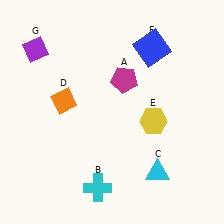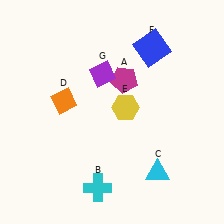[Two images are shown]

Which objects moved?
The objects that moved are: the yellow hexagon (E), the purple diamond (G).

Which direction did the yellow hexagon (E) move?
The yellow hexagon (E) moved left.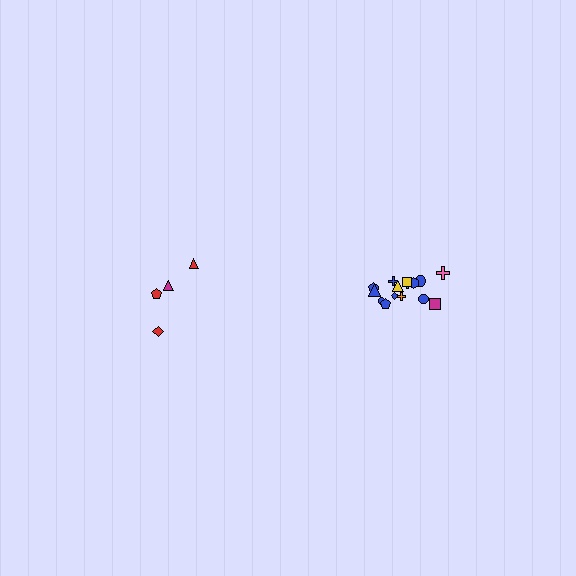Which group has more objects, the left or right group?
The right group.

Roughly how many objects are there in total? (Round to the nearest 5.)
Roughly 20 objects in total.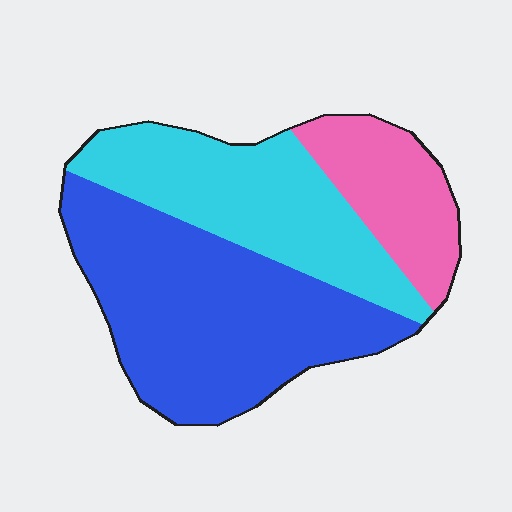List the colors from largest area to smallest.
From largest to smallest: blue, cyan, pink.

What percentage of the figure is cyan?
Cyan covers about 35% of the figure.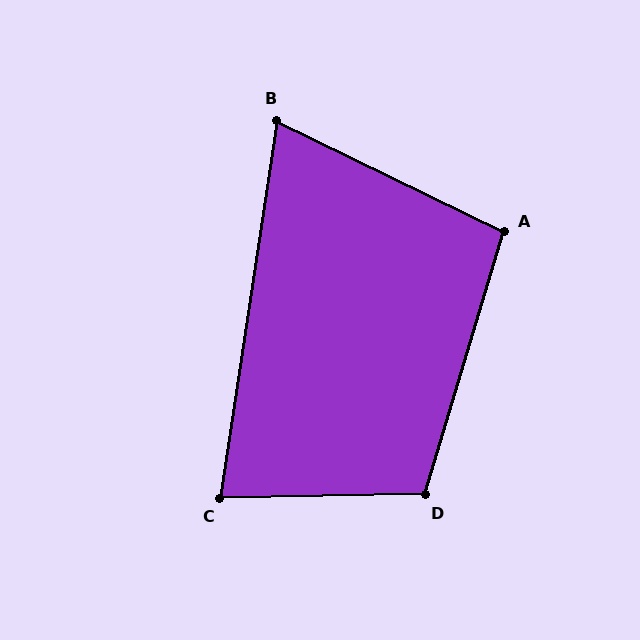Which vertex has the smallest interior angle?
B, at approximately 72 degrees.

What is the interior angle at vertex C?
Approximately 81 degrees (acute).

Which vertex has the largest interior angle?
D, at approximately 108 degrees.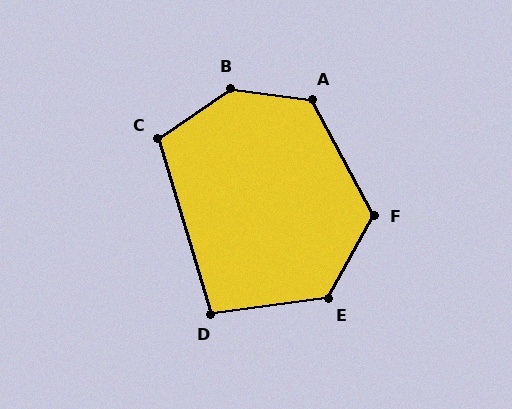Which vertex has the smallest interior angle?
D, at approximately 99 degrees.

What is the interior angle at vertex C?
Approximately 107 degrees (obtuse).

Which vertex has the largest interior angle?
B, at approximately 138 degrees.